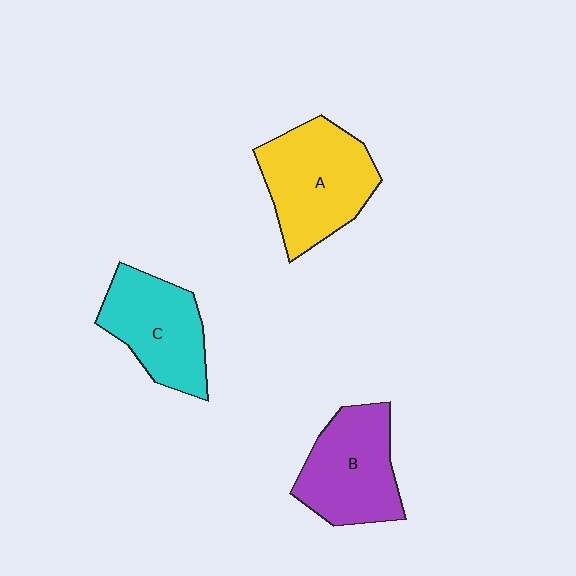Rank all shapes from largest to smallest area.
From largest to smallest: A (yellow), B (purple), C (cyan).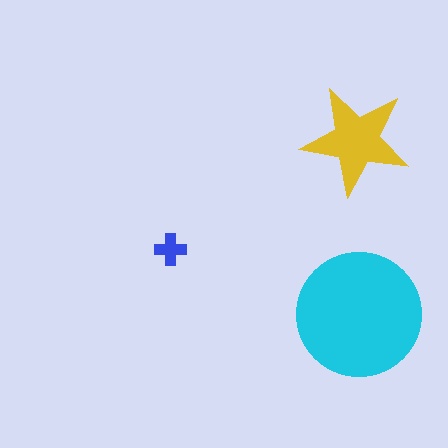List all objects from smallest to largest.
The blue cross, the yellow star, the cyan circle.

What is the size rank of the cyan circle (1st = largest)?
1st.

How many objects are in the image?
There are 3 objects in the image.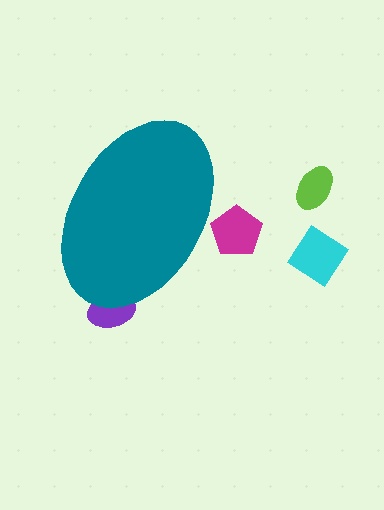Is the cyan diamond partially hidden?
No, the cyan diamond is fully visible.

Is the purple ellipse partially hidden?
Yes, the purple ellipse is partially hidden behind the teal ellipse.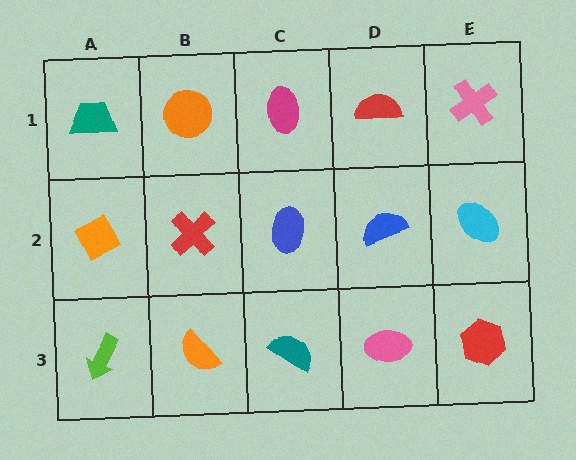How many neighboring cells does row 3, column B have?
3.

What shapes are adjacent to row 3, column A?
An orange diamond (row 2, column A), an orange semicircle (row 3, column B).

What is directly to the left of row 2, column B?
An orange diamond.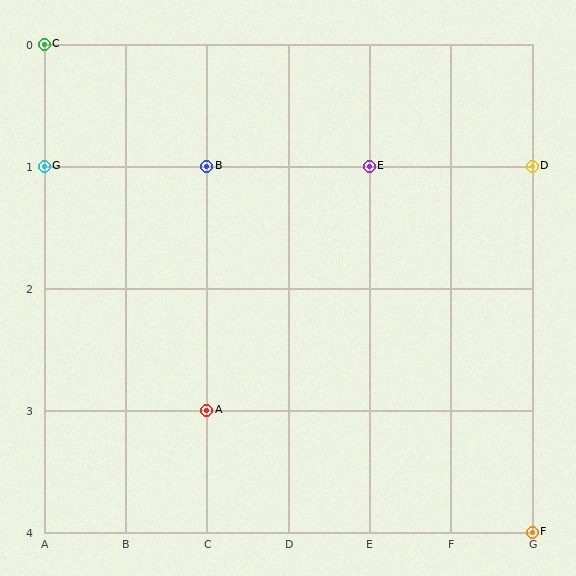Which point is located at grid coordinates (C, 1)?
Point B is at (C, 1).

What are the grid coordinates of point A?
Point A is at grid coordinates (C, 3).